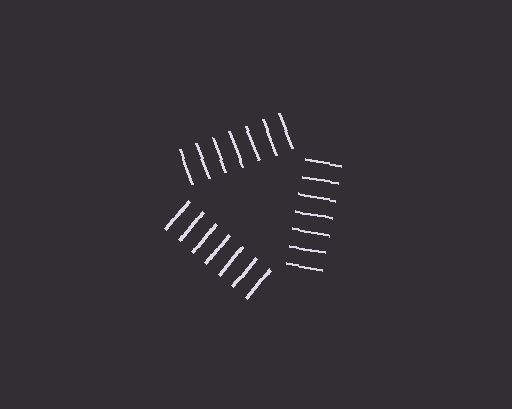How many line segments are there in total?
21 — 7 along each of the 3 edges.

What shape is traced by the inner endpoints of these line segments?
An illusory triangle — the line segments terminate on its edges but no continuous stroke is drawn.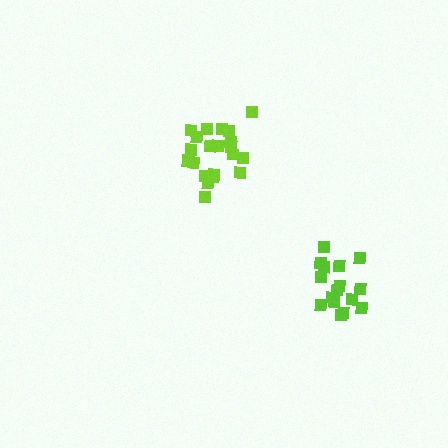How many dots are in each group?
Group 1: 16 dots, Group 2: 21 dots (37 total).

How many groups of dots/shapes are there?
There are 2 groups.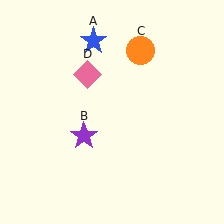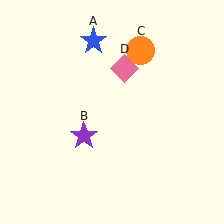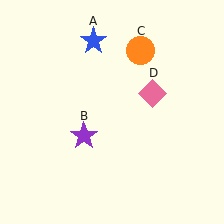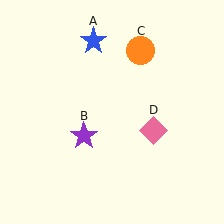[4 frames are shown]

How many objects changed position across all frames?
1 object changed position: pink diamond (object D).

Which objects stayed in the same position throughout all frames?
Blue star (object A) and purple star (object B) and orange circle (object C) remained stationary.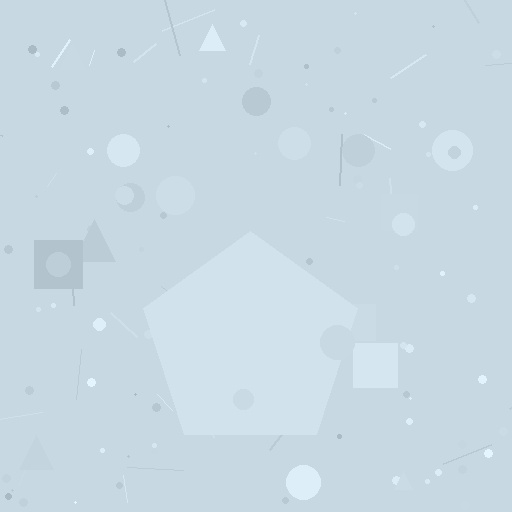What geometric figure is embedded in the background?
A pentagon is embedded in the background.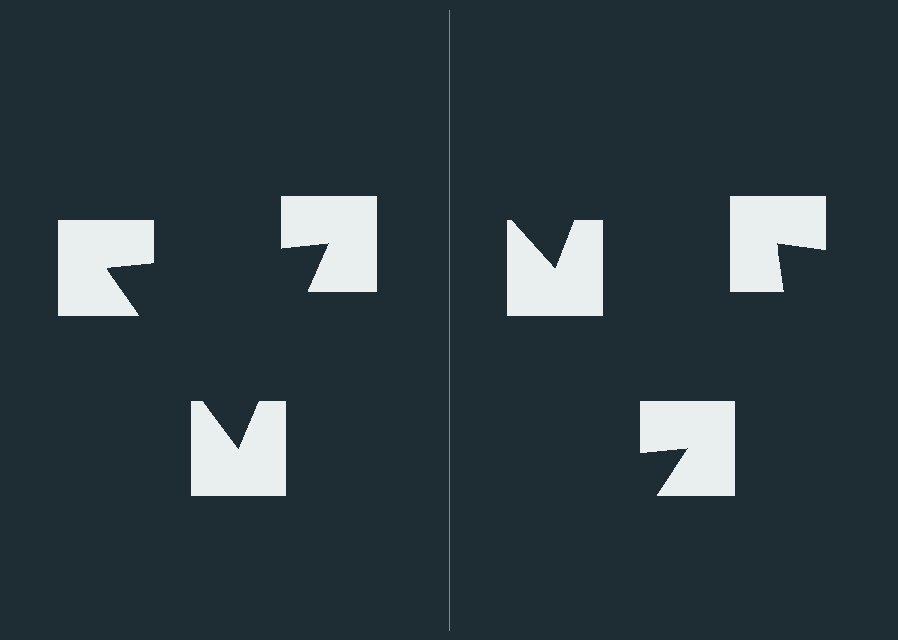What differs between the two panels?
The notched squares are positioned identically on both sides; only the wedge orientations differ. On the left they align to a triangle; on the right they are misaligned.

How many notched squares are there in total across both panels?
6 — 3 on each side.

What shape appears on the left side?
An illusory triangle.